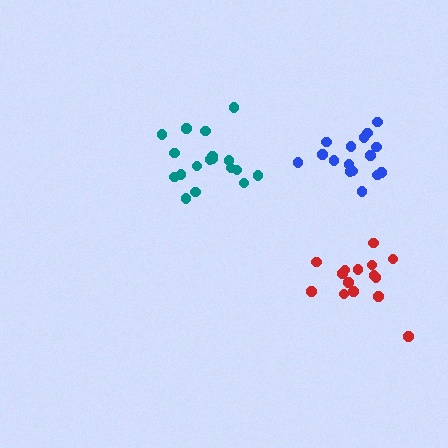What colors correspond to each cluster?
The clusters are colored: red, teal, blue.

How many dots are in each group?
Group 1: 15 dots, Group 2: 19 dots, Group 3: 16 dots (50 total).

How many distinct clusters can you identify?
There are 3 distinct clusters.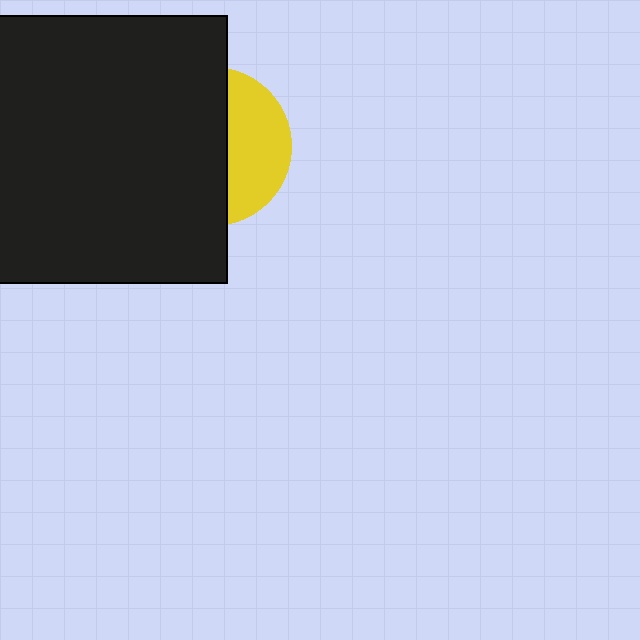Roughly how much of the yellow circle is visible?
A small part of it is visible (roughly 38%).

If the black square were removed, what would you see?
You would see the complete yellow circle.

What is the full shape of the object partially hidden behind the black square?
The partially hidden object is a yellow circle.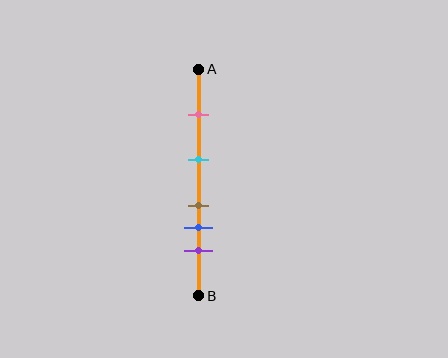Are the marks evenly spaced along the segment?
No, the marks are not evenly spaced.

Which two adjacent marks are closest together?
The brown and blue marks are the closest adjacent pair.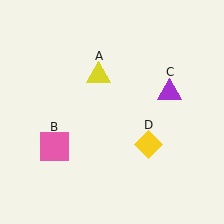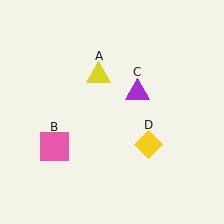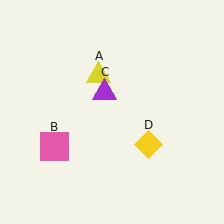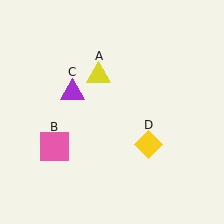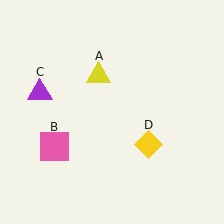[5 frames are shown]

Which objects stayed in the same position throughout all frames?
Yellow triangle (object A) and pink square (object B) and yellow diamond (object D) remained stationary.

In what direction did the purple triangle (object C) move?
The purple triangle (object C) moved left.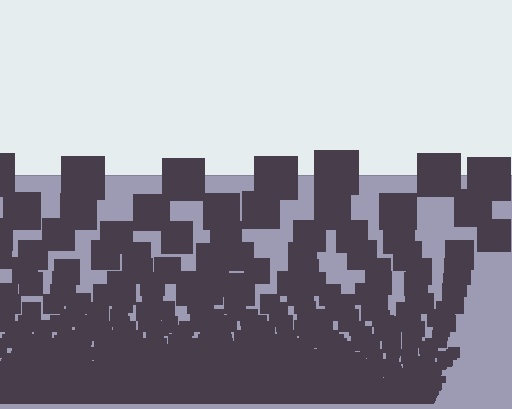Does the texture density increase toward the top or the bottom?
Density increases toward the bottom.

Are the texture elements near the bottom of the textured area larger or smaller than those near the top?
Smaller. The gradient is inverted — elements near the bottom are smaller and denser.